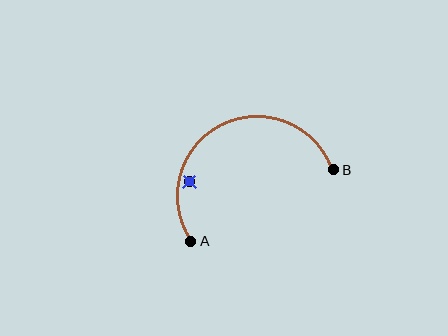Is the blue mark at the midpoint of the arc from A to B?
No — the blue mark does not lie on the arc at all. It sits slightly inside the curve.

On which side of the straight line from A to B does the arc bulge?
The arc bulges above the straight line connecting A and B.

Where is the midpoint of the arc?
The arc midpoint is the point on the curve farthest from the straight line joining A and B. It sits above that line.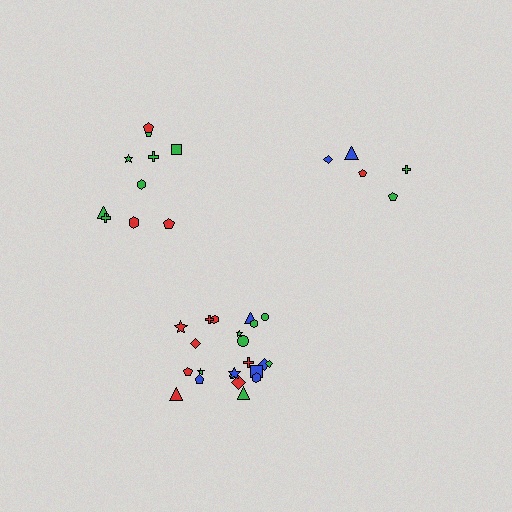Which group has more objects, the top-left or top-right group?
The top-left group.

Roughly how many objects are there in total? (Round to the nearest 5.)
Roughly 35 objects in total.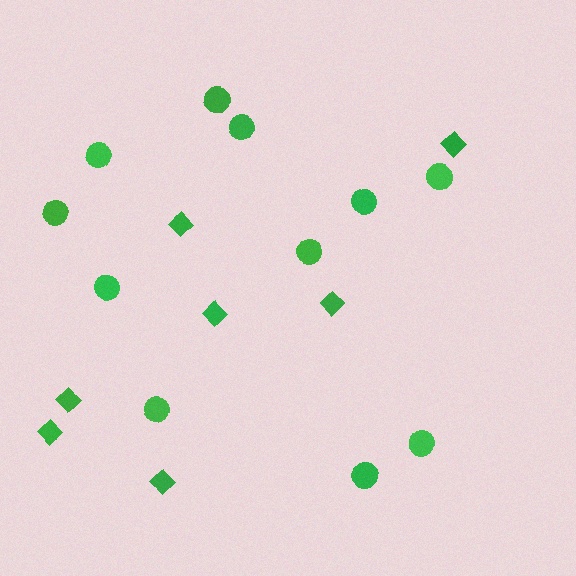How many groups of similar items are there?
There are 2 groups: one group of diamonds (7) and one group of circles (11).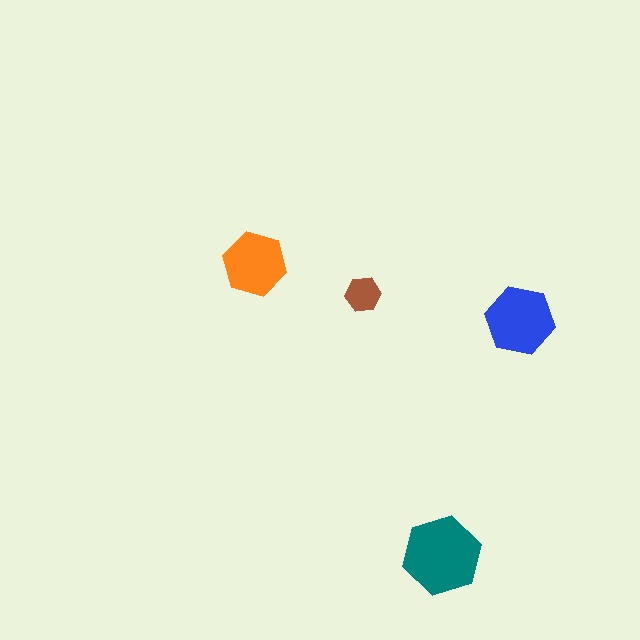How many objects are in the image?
There are 4 objects in the image.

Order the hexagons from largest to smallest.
the teal one, the blue one, the orange one, the brown one.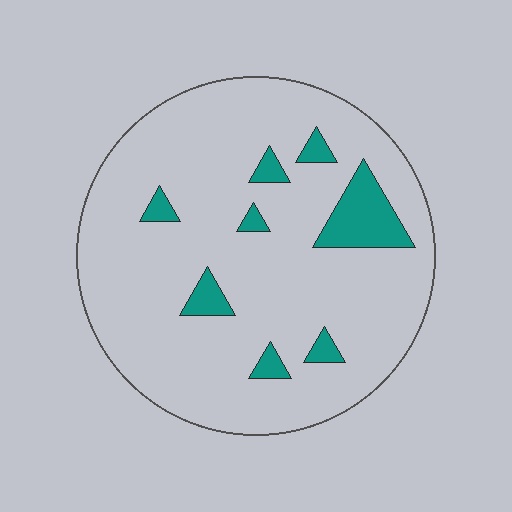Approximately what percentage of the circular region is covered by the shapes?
Approximately 10%.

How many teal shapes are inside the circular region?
8.